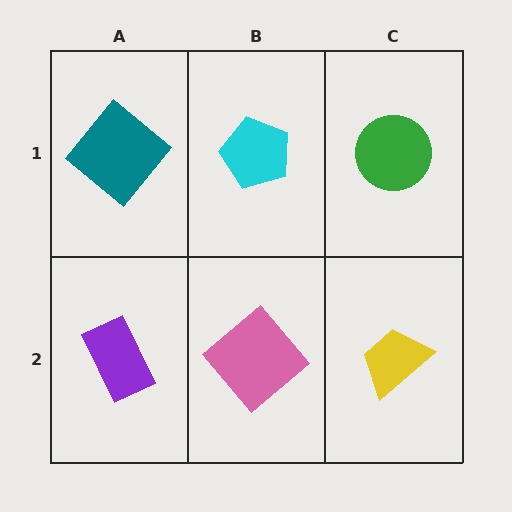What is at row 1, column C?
A green circle.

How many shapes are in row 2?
3 shapes.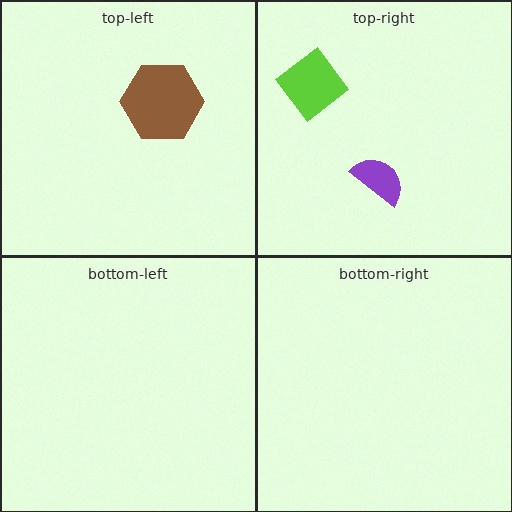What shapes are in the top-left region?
The brown hexagon.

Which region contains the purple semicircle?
The top-right region.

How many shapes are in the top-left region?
1.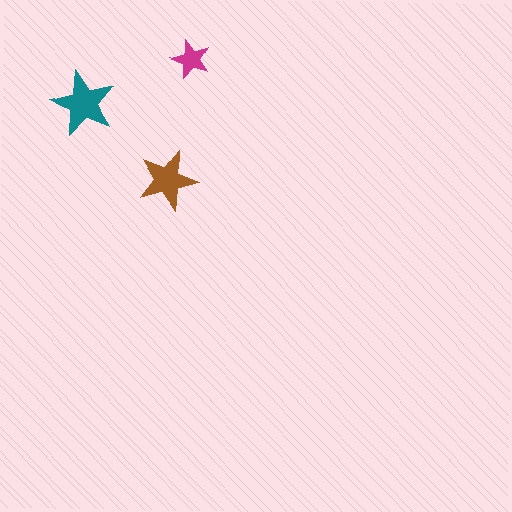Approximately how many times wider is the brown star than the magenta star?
About 1.5 times wider.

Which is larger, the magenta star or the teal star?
The teal one.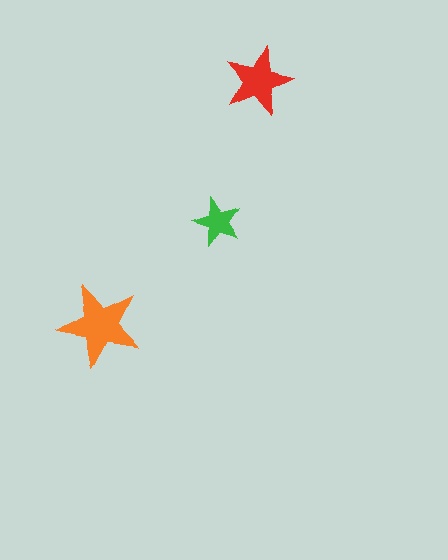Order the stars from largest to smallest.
the orange one, the red one, the green one.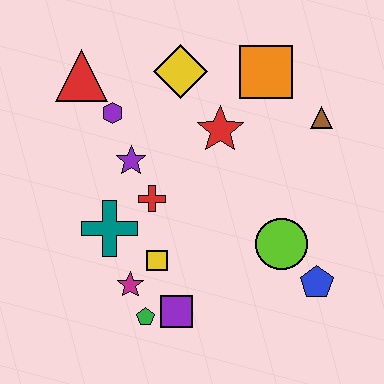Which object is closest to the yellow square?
The magenta star is closest to the yellow square.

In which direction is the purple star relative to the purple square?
The purple star is above the purple square.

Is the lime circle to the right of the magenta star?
Yes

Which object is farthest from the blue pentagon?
The red triangle is farthest from the blue pentagon.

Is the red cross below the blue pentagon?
No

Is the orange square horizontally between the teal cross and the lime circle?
Yes